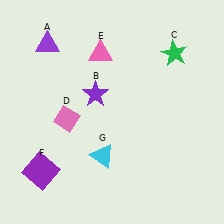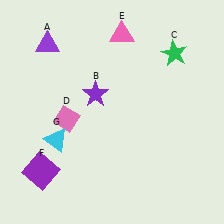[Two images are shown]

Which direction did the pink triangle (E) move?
The pink triangle (E) moved right.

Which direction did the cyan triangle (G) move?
The cyan triangle (G) moved left.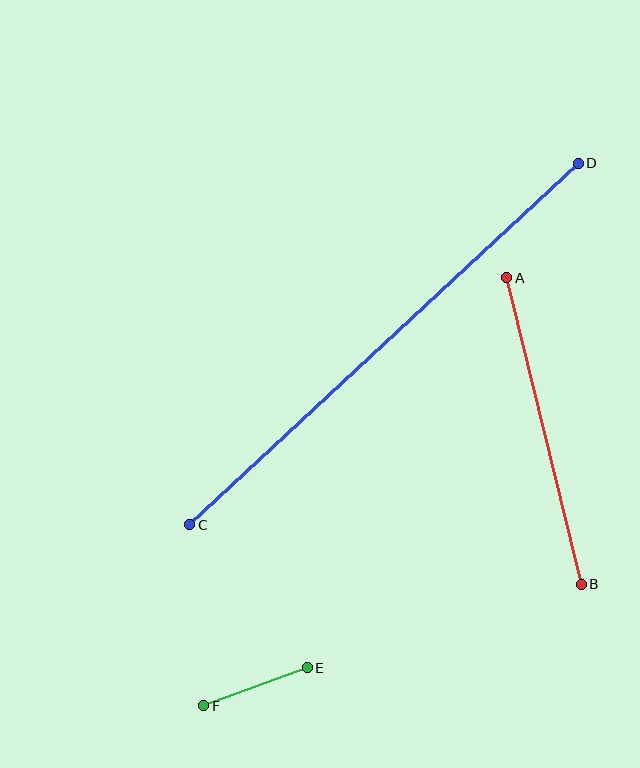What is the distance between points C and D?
The distance is approximately 531 pixels.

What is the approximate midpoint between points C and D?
The midpoint is at approximately (384, 344) pixels.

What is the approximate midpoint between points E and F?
The midpoint is at approximately (256, 687) pixels.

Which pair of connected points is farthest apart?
Points C and D are farthest apart.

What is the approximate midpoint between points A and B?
The midpoint is at approximately (544, 431) pixels.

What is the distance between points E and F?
The distance is approximately 111 pixels.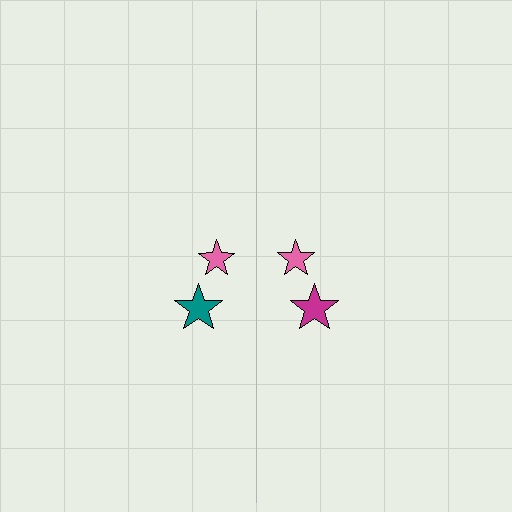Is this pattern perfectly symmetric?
No, the pattern is not perfectly symmetric. The magenta star on the right side breaks the symmetry — its mirror counterpart is teal.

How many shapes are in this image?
There are 4 shapes in this image.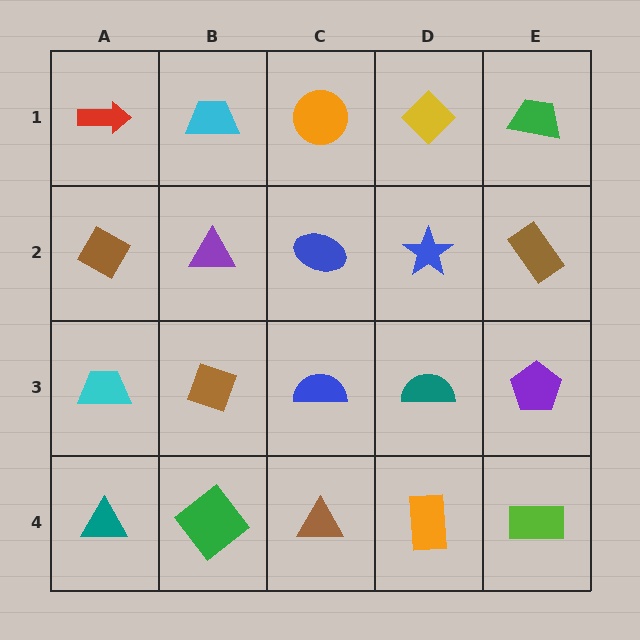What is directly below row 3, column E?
A lime rectangle.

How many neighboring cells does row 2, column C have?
4.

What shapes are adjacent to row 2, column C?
An orange circle (row 1, column C), a blue semicircle (row 3, column C), a purple triangle (row 2, column B), a blue star (row 2, column D).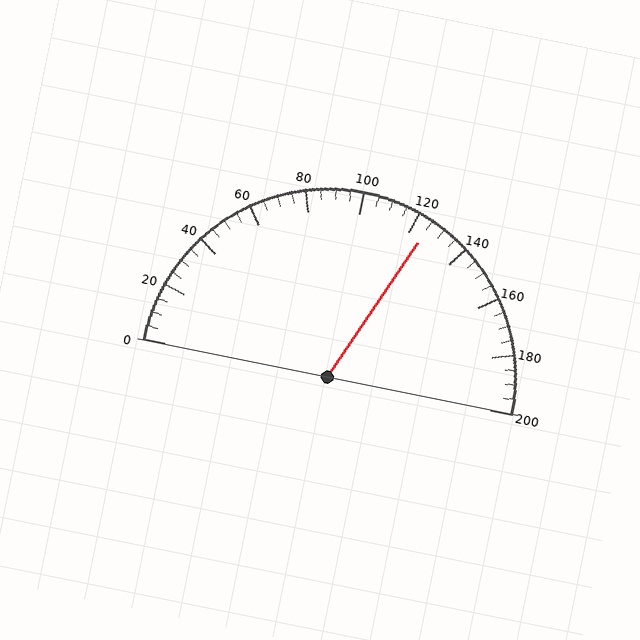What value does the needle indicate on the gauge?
The needle indicates approximately 125.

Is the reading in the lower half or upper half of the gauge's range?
The reading is in the upper half of the range (0 to 200).